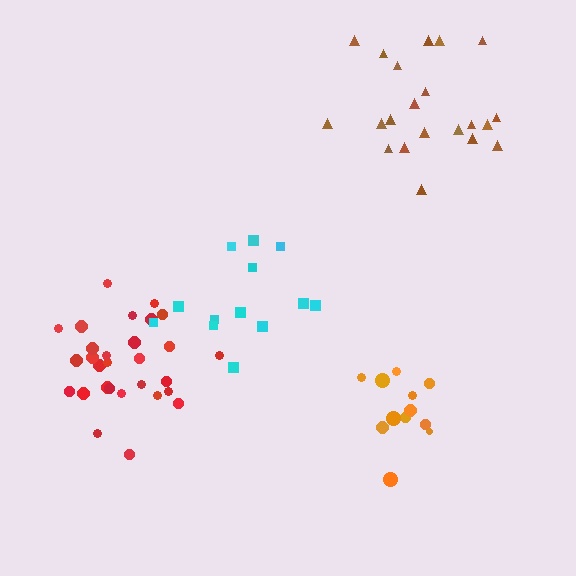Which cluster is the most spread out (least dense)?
Brown.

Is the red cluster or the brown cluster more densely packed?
Red.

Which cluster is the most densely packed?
Red.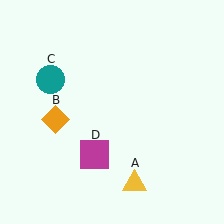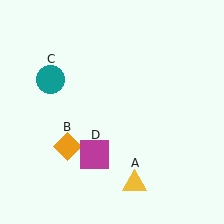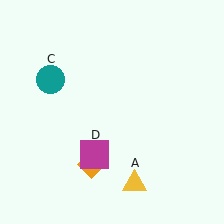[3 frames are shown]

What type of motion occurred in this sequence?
The orange diamond (object B) rotated counterclockwise around the center of the scene.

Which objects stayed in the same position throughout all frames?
Yellow triangle (object A) and teal circle (object C) and magenta square (object D) remained stationary.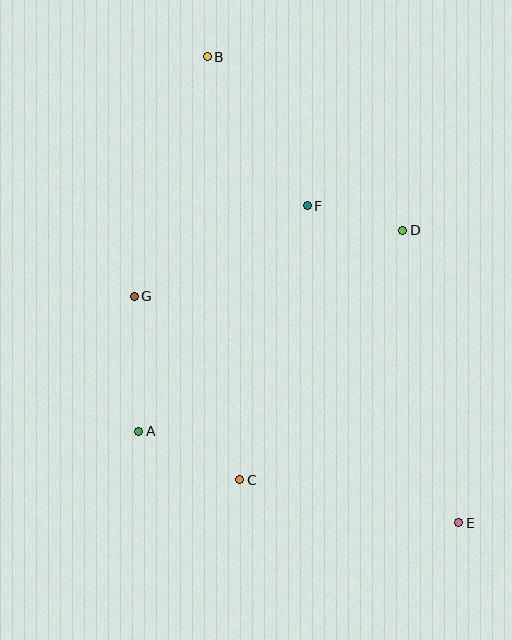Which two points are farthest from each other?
Points B and E are farthest from each other.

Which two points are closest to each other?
Points D and F are closest to each other.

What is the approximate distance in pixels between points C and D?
The distance between C and D is approximately 298 pixels.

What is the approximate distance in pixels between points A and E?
The distance between A and E is approximately 332 pixels.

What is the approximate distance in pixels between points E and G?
The distance between E and G is approximately 395 pixels.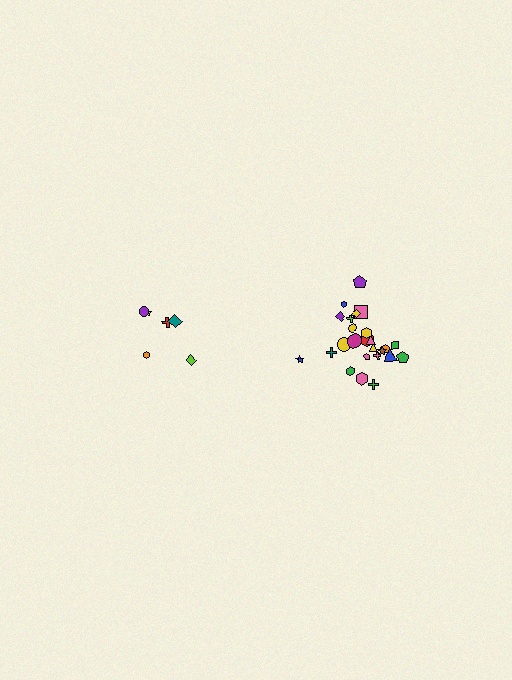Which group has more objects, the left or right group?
The right group.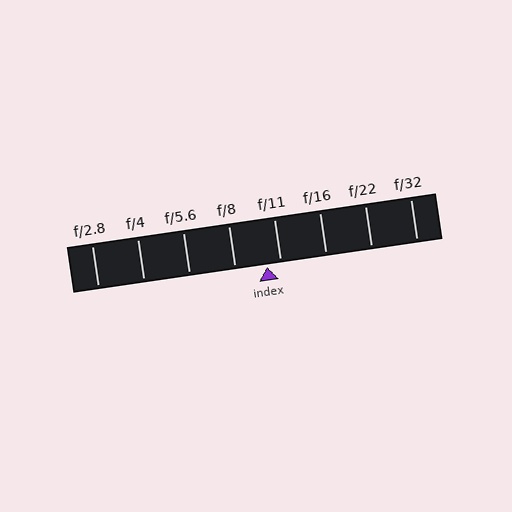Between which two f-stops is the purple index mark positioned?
The index mark is between f/8 and f/11.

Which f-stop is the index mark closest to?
The index mark is closest to f/11.